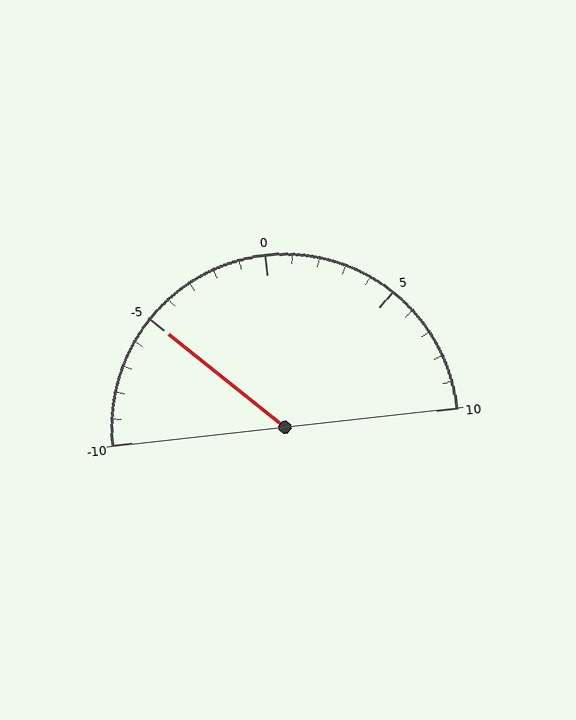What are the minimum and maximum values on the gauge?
The gauge ranges from -10 to 10.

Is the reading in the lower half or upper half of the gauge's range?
The reading is in the lower half of the range (-10 to 10).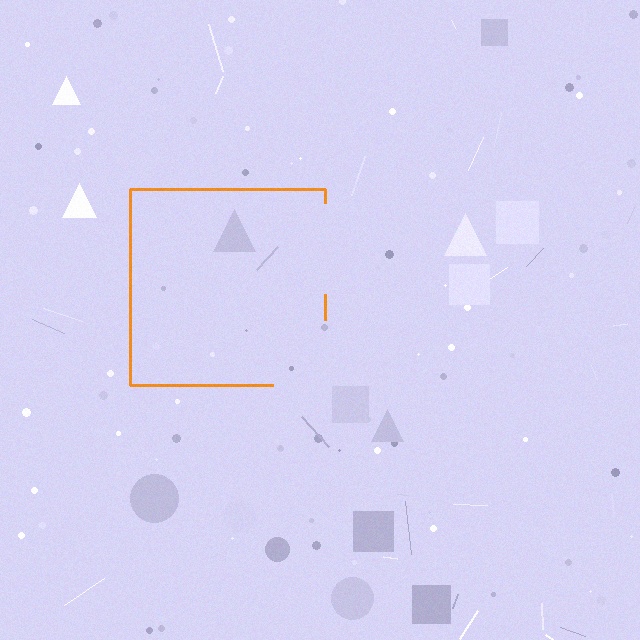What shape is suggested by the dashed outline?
The dashed outline suggests a square.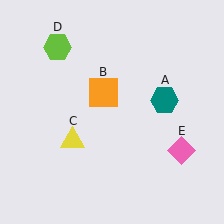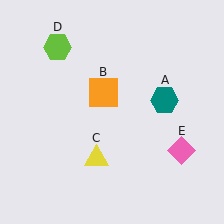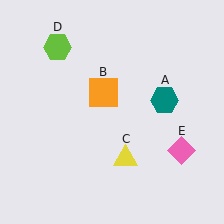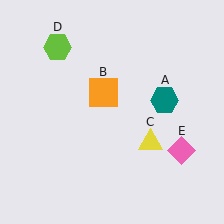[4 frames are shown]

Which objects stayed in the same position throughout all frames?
Teal hexagon (object A) and orange square (object B) and lime hexagon (object D) and pink diamond (object E) remained stationary.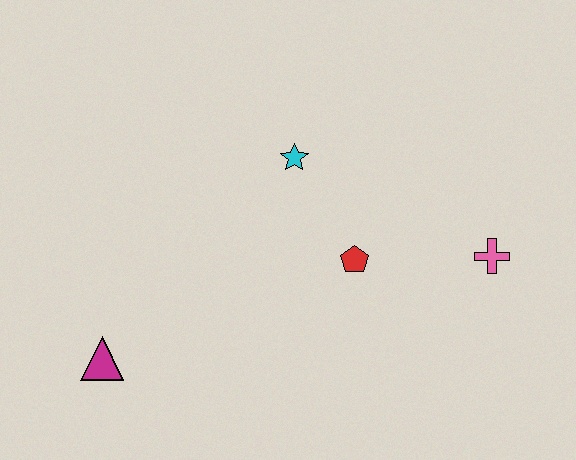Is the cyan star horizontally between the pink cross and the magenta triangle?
Yes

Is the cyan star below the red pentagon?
No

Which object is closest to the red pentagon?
The cyan star is closest to the red pentagon.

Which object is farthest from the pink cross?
The magenta triangle is farthest from the pink cross.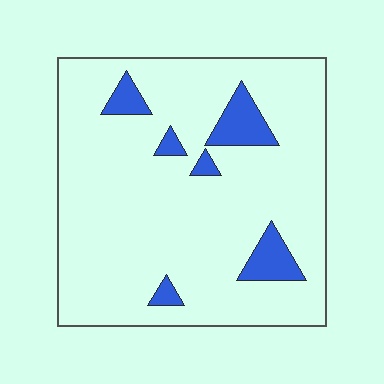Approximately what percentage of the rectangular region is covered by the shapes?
Approximately 10%.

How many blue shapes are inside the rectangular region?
6.